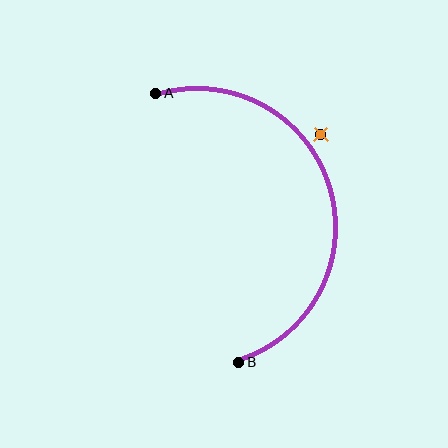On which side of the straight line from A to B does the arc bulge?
The arc bulges to the right of the straight line connecting A and B.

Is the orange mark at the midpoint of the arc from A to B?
No — the orange mark does not lie on the arc at all. It sits slightly outside the curve.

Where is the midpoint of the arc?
The arc midpoint is the point on the curve farthest from the straight line joining A and B. It sits to the right of that line.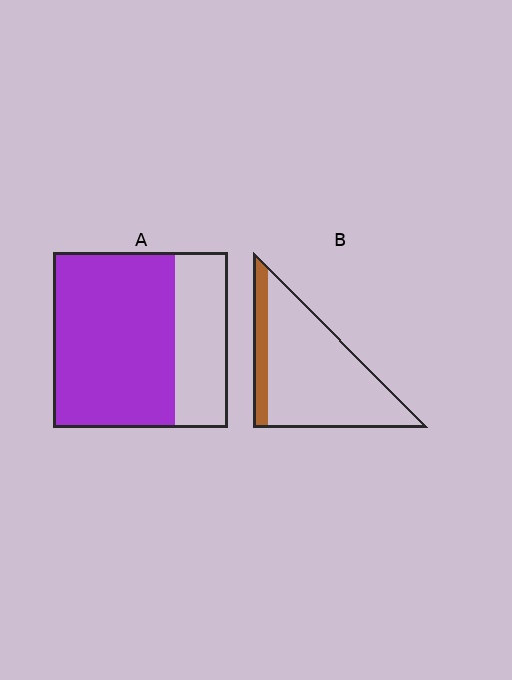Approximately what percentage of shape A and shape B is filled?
A is approximately 70% and B is approximately 15%.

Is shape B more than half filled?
No.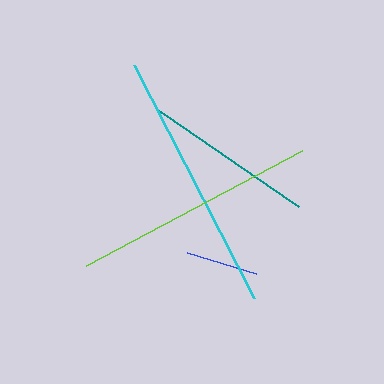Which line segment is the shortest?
The blue line is the shortest at approximately 73 pixels.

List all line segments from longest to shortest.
From longest to shortest: cyan, lime, teal, blue.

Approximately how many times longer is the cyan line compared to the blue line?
The cyan line is approximately 3.6 times the length of the blue line.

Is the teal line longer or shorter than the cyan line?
The cyan line is longer than the teal line.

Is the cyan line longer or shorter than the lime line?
The cyan line is longer than the lime line.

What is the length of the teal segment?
The teal segment is approximately 171 pixels long.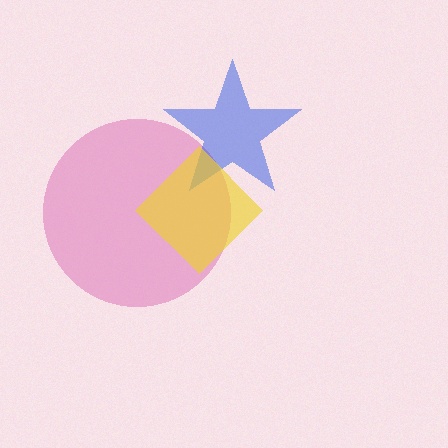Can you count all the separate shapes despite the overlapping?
Yes, there are 3 separate shapes.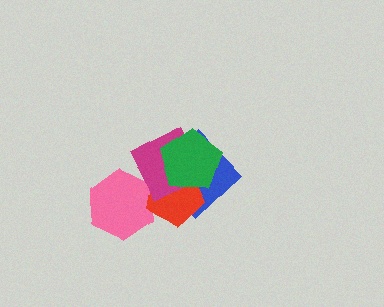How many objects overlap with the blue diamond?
3 objects overlap with the blue diamond.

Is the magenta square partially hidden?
Yes, it is partially covered by another shape.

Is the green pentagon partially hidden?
No, no other shape covers it.